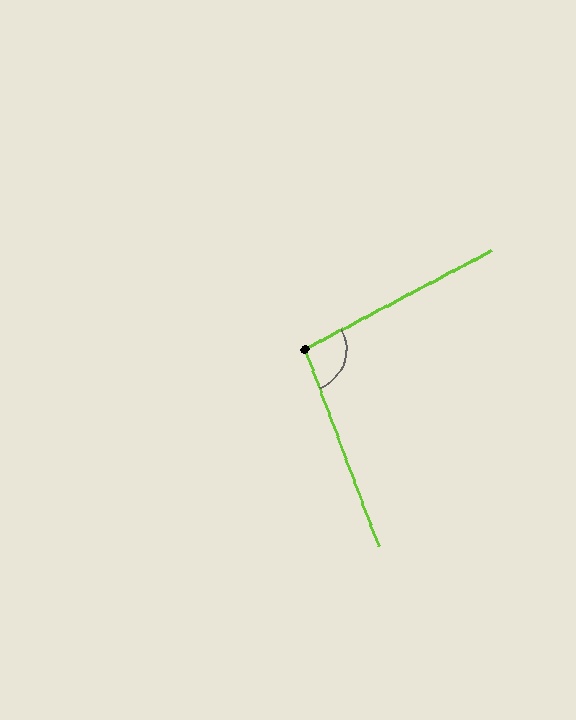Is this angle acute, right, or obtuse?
It is obtuse.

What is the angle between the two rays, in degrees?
Approximately 97 degrees.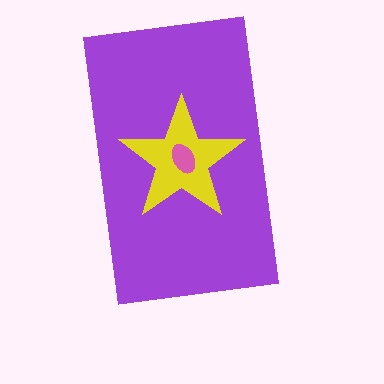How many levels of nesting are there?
3.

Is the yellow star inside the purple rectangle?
Yes.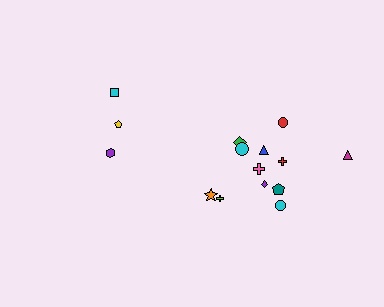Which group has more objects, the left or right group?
The right group.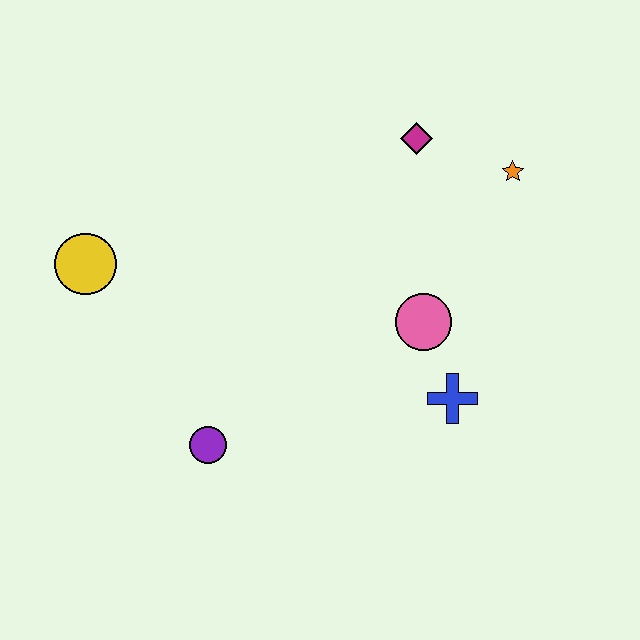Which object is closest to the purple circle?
The yellow circle is closest to the purple circle.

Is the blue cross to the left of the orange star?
Yes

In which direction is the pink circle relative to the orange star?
The pink circle is below the orange star.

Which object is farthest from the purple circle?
The orange star is farthest from the purple circle.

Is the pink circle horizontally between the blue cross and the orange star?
No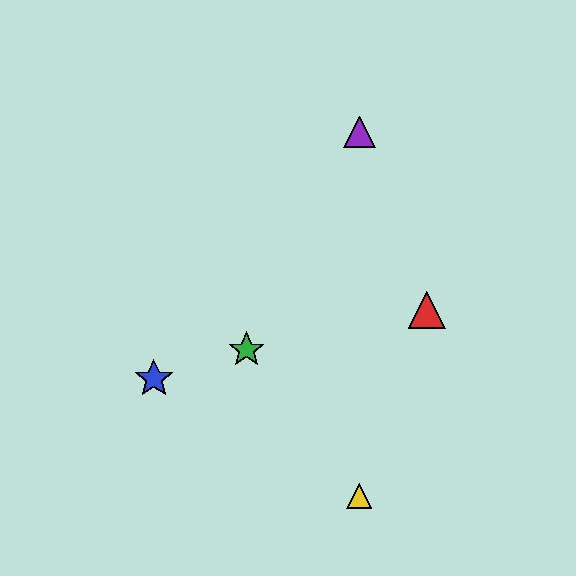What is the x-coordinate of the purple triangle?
The purple triangle is at x≈359.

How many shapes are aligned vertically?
2 shapes (the yellow triangle, the purple triangle) are aligned vertically.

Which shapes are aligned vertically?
The yellow triangle, the purple triangle are aligned vertically.